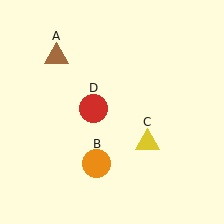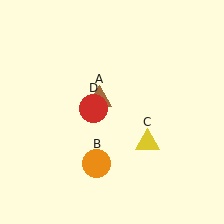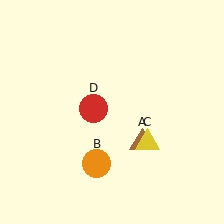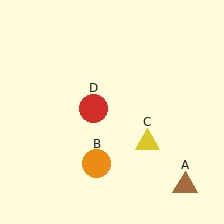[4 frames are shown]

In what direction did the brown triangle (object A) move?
The brown triangle (object A) moved down and to the right.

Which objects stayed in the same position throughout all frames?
Orange circle (object B) and yellow triangle (object C) and red circle (object D) remained stationary.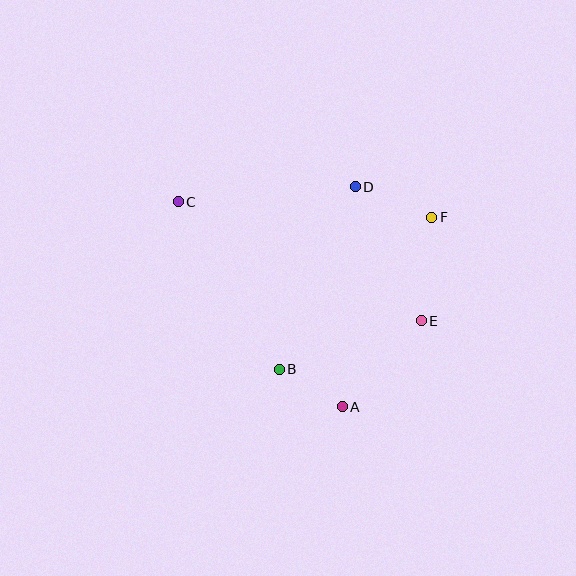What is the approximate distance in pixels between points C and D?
The distance between C and D is approximately 177 pixels.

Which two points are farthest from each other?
Points C and E are farthest from each other.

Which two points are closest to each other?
Points A and B are closest to each other.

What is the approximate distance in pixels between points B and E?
The distance between B and E is approximately 150 pixels.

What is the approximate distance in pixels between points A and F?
The distance between A and F is approximately 210 pixels.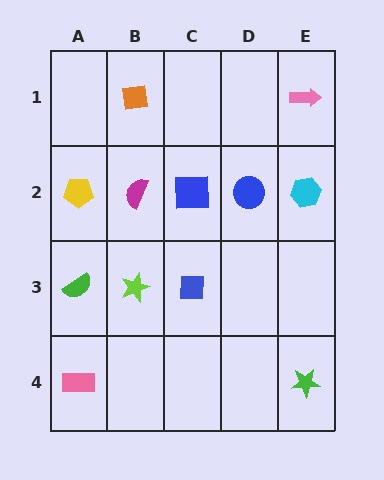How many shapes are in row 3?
3 shapes.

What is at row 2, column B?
A magenta semicircle.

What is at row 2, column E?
A cyan hexagon.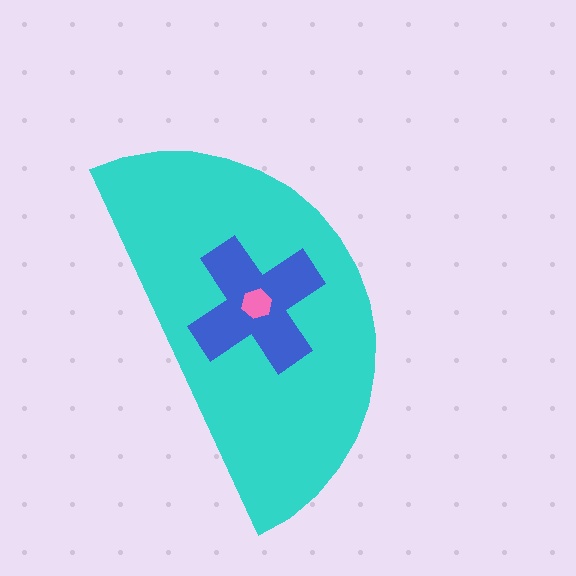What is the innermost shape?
The pink hexagon.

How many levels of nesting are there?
3.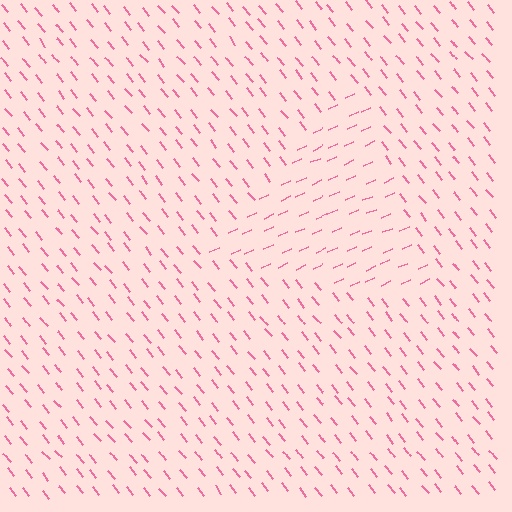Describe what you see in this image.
The image is filled with small pink line segments. A triangle region in the image has lines oriented differently from the surrounding lines, creating a visible texture boundary.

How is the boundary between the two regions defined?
The boundary is defined purely by a change in line orientation (approximately 75 degrees difference). All lines are the same color and thickness.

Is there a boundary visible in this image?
Yes, there is a texture boundary formed by a change in line orientation.